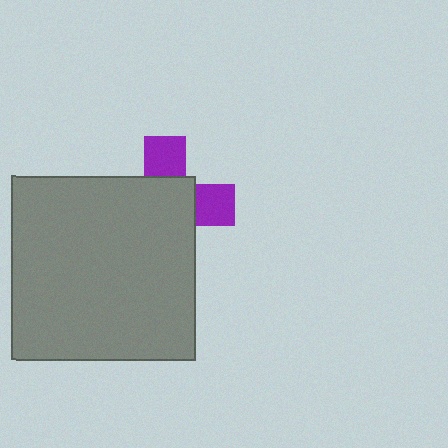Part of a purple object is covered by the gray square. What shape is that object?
It is a cross.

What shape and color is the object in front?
The object in front is a gray square.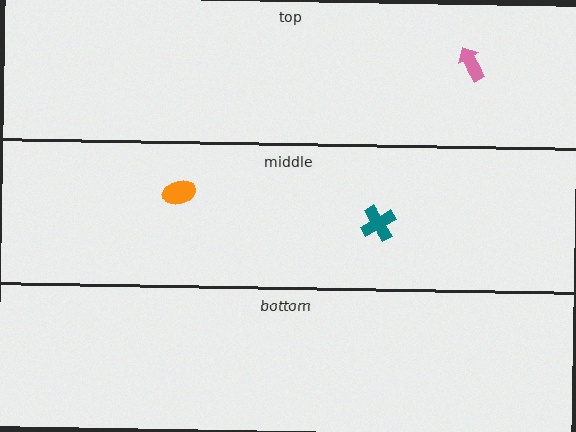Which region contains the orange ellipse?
The middle region.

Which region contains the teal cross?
The middle region.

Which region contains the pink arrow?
The top region.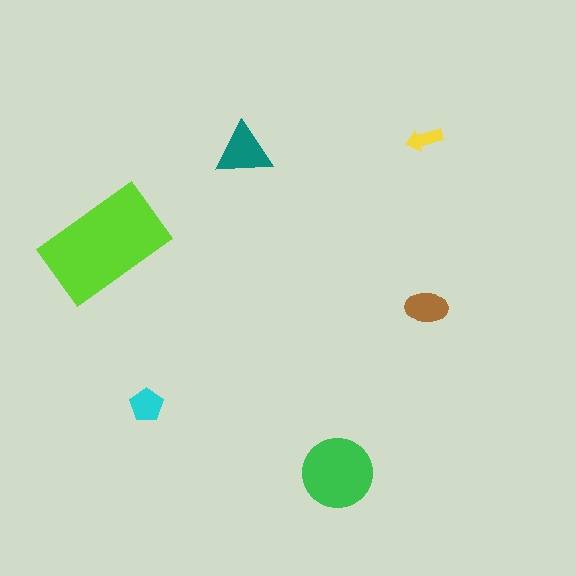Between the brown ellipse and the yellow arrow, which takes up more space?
The brown ellipse.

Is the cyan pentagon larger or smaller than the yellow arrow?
Larger.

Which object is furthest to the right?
The brown ellipse is rightmost.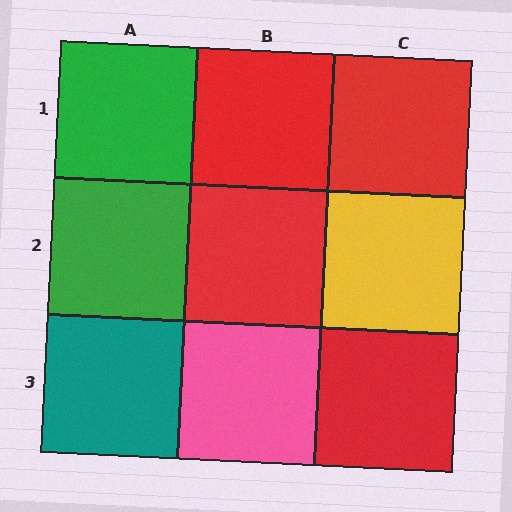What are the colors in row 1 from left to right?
Green, red, red.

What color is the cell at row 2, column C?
Yellow.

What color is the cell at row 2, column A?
Green.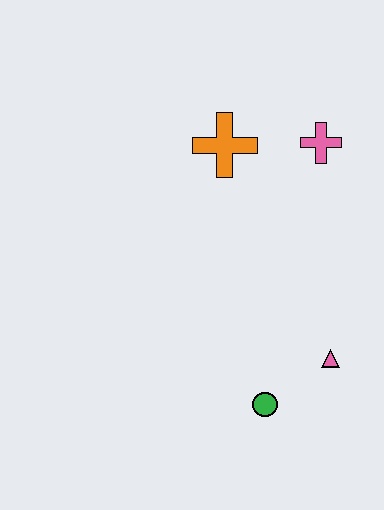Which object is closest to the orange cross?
The pink cross is closest to the orange cross.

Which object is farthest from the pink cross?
The green circle is farthest from the pink cross.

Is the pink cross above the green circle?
Yes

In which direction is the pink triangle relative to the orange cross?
The pink triangle is below the orange cross.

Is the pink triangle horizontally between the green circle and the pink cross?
No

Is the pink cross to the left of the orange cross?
No